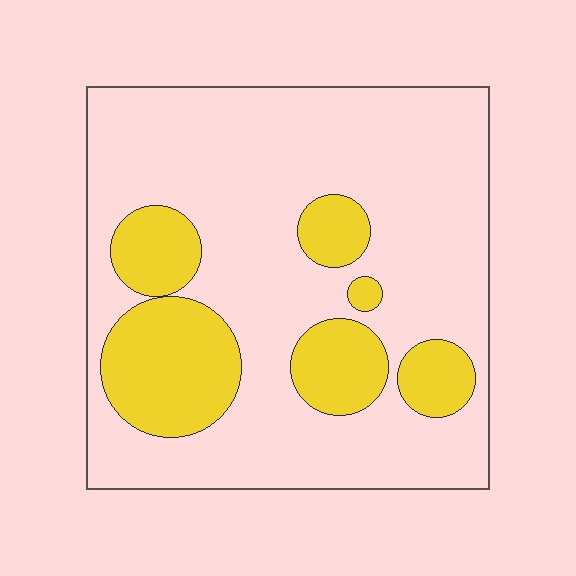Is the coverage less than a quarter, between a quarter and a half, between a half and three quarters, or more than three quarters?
Less than a quarter.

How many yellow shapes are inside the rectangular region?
6.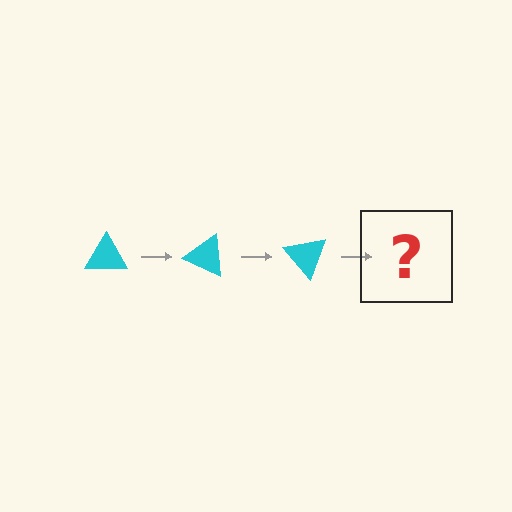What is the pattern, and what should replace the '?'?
The pattern is that the triangle rotates 25 degrees each step. The '?' should be a cyan triangle rotated 75 degrees.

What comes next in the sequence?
The next element should be a cyan triangle rotated 75 degrees.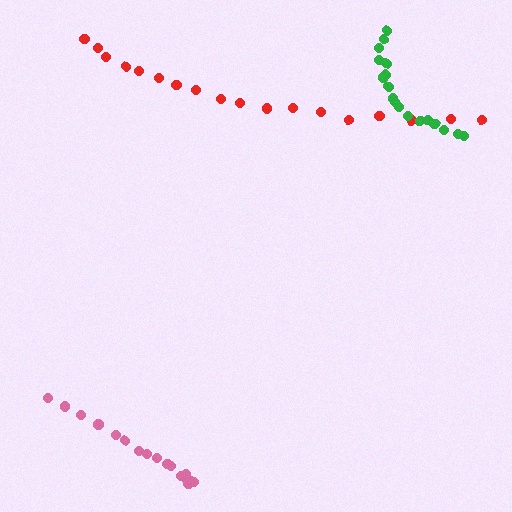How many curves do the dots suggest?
There are 3 distinct paths.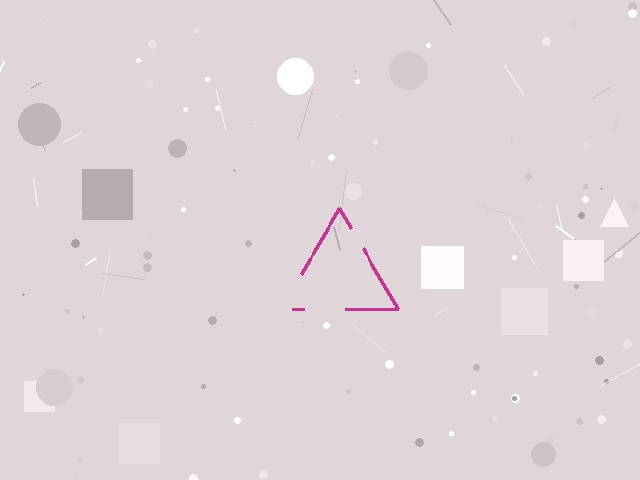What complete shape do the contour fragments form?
The contour fragments form a triangle.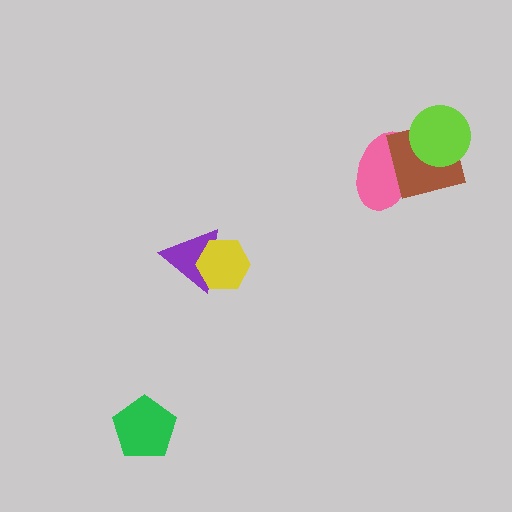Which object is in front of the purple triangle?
The yellow hexagon is in front of the purple triangle.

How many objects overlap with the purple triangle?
1 object overlaps with the purple triangle.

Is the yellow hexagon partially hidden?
No, no other shape covers it.